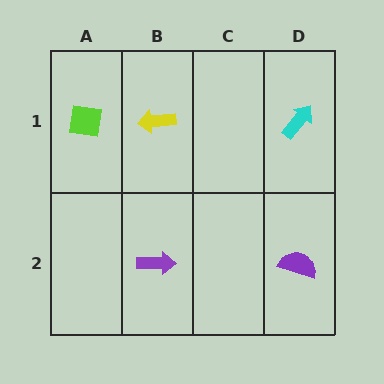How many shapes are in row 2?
2 shapes.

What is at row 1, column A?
A lime square.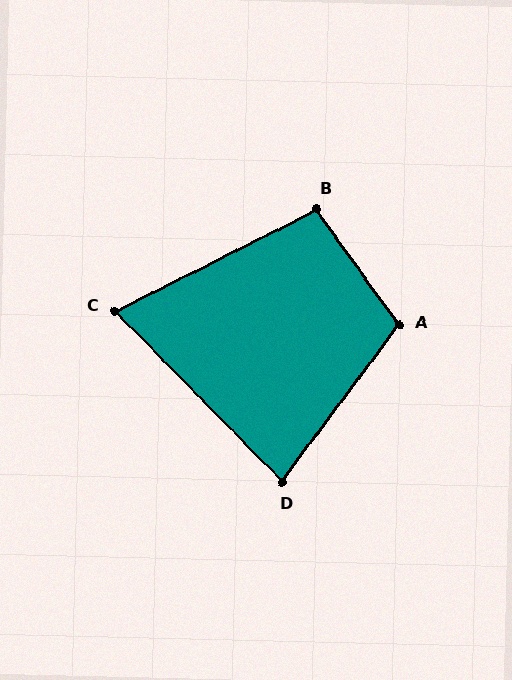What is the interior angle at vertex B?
Approximately 99 degrees (obtuse).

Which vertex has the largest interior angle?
A, at approximately 108 degrees.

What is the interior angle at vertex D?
Approximately 81 degrees (acute).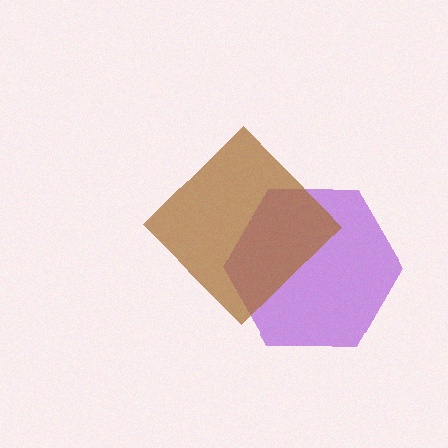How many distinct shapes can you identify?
There are 2 distinct shapes: a purple hexagon, a brown diamond.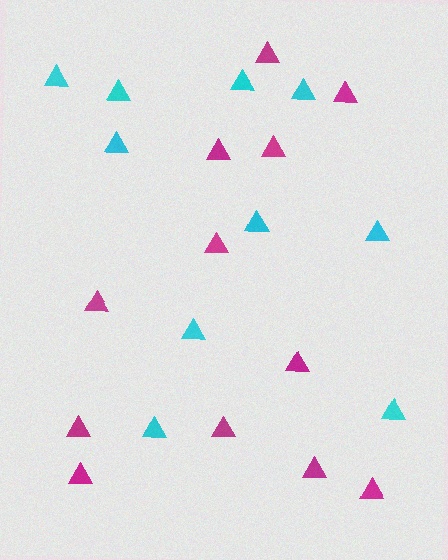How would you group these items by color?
There are 2 groups: one group of cyan triangles (10) and one group of magenta triangles (12).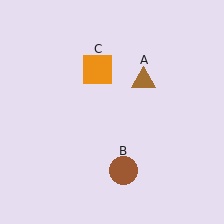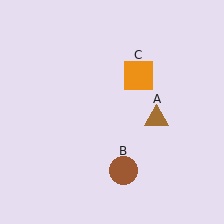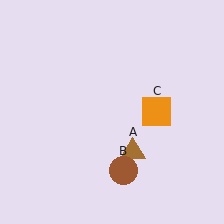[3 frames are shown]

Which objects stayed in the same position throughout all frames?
Brown circle (object B) remained stationary.